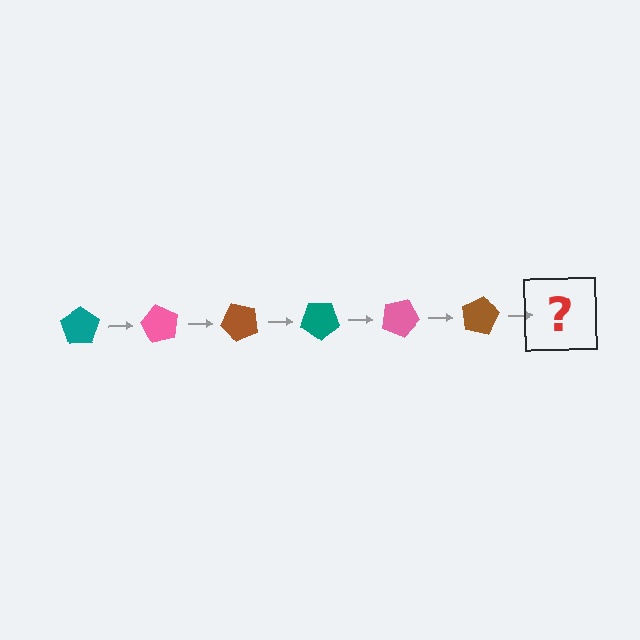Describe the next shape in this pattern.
It should be a teal pentagon, rotated 360 degrees from the start.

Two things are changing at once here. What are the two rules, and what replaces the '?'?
The two rules are that it rotates 60 degrees each step and the color cycles through teal, pink, and brown. The '?' should be a teal pentagon, rotated 360 degrees from the start.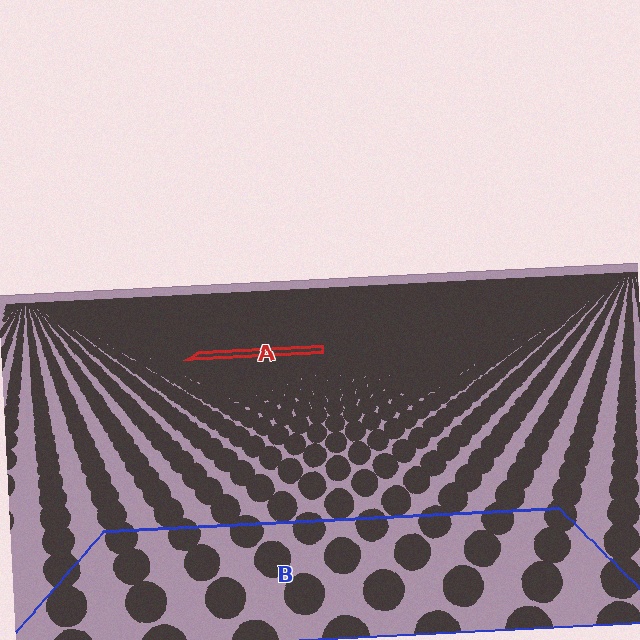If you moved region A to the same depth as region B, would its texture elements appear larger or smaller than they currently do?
They would appear larger. At a closer depth, the same texture elements are projected at a bigger on-screen size.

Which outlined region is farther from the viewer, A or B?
Region A is farther from the viewer — the texture elements inside it appear smaller and more densely packed.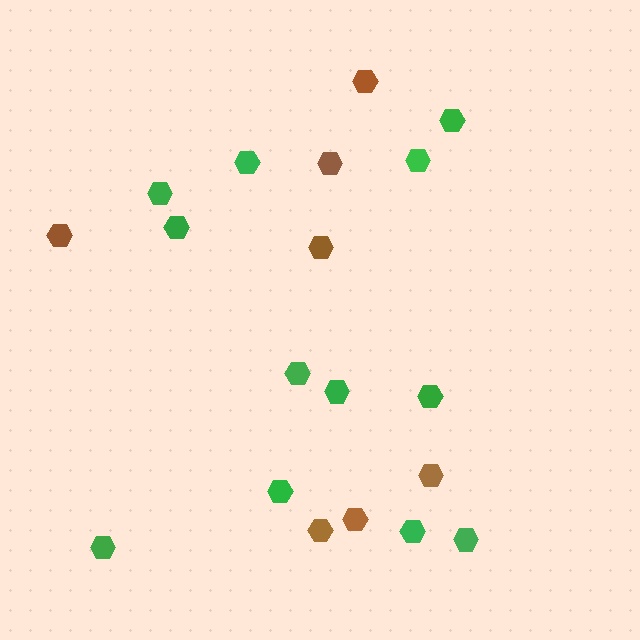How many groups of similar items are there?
There are 2 groups: one group of green hexagons (12) and one group of brown hexagons (7).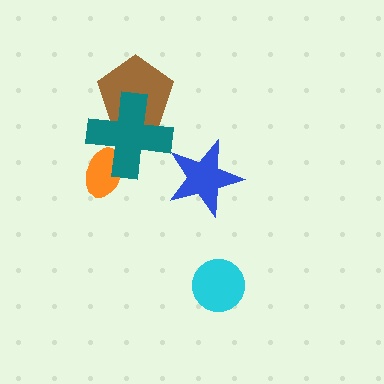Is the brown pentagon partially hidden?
Yes, it is partially covered by another shape.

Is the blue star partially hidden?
No, no other shape covers it.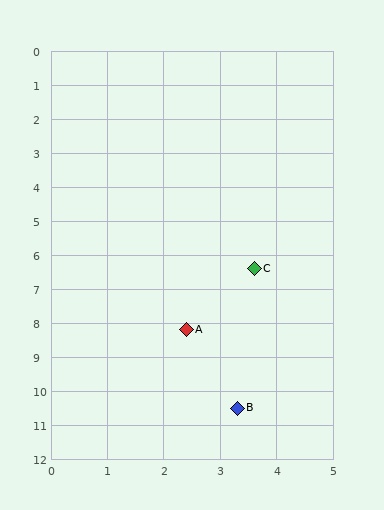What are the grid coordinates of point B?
Point B is at approximately (3.3, 10.5).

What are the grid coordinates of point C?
Point C is at approximately (3.6, 6.4).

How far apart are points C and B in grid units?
Points C and B are about 4.1 grid units apart.